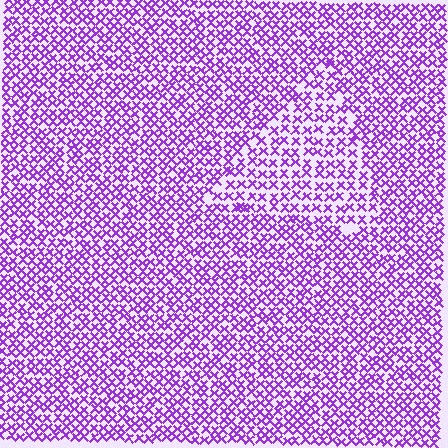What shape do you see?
I see a triangle.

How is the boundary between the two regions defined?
The boundary is defined by a change in element density (approximately 1.5x ratio). All elements are the same color, size, and shape.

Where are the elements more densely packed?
The elements are more densely packed outside the triangle boundary.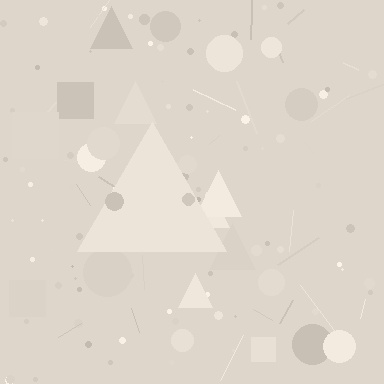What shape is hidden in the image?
A triangle is hidden in the image.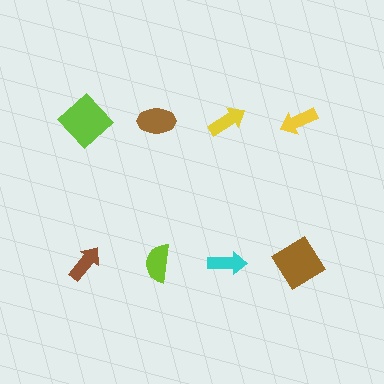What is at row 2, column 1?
A brown arrow.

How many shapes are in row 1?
4 shapes.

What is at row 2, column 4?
A brown diamond.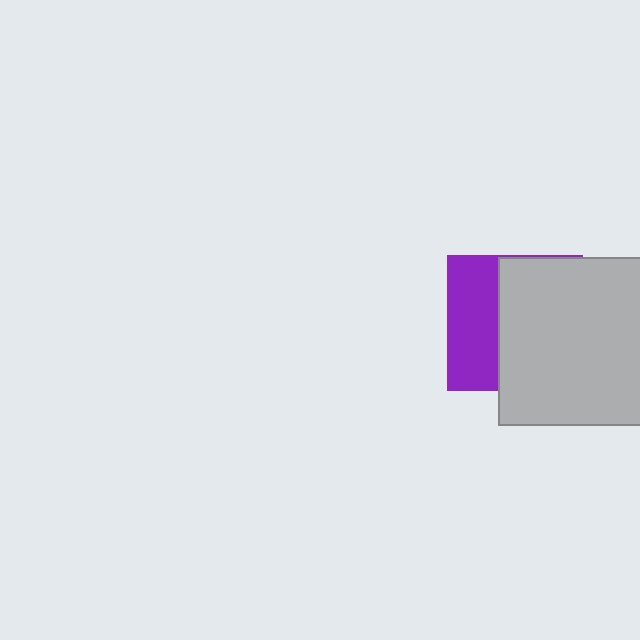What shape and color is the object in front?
The object in front is a light gray square.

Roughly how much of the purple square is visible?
A small part of it is visible (roughly 38%).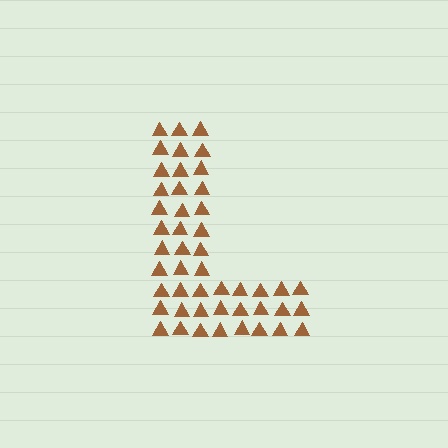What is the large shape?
The large shape is the letter L.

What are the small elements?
The small elements are triangles.